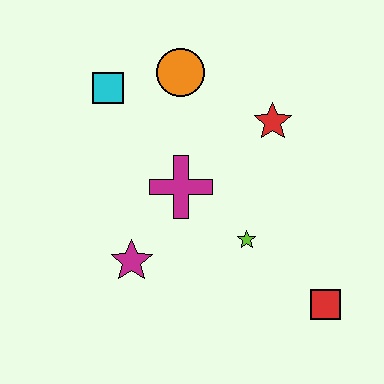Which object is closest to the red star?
The orange circle is closest to the red star.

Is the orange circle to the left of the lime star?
Yes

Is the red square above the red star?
No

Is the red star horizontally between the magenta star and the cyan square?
No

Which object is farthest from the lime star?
The cyan square is farthest from the lime star.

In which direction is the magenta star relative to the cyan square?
The magenta star is below the cyan square.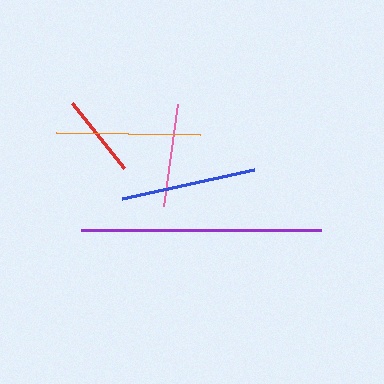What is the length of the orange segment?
The orange segment is approximately 144 pixels long.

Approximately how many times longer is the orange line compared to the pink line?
The orange line is approximately 1.4 times the length of the pink line.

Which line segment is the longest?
The purple line is the longest at approximately 240 pixels.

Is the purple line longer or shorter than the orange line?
The purple line is longer than the orange line.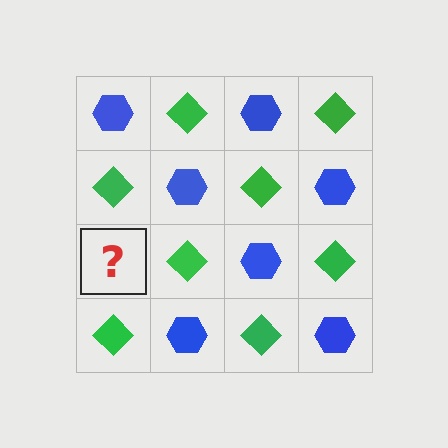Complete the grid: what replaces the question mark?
The question mark should be replaced with a blue hexagon.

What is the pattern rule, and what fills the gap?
The rule is that it alternates blue hexagon and green diamond in a checkerboard pattern. The gap should be filled with a blue hexagon.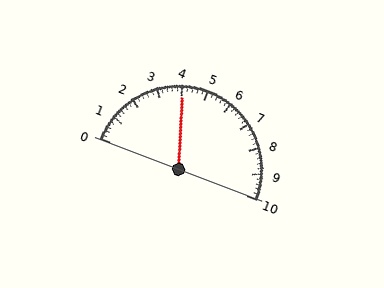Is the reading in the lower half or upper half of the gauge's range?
The reading is in the lower half of the range (0 to 10).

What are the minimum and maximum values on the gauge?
The gauge ranges from 0 to 10.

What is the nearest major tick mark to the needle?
The nearest major tick mark is 4.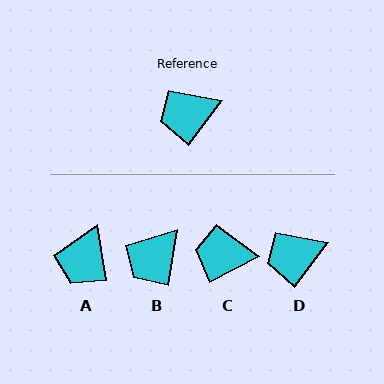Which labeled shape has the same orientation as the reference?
D.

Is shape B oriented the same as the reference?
No, it is off by about 28 degrees.